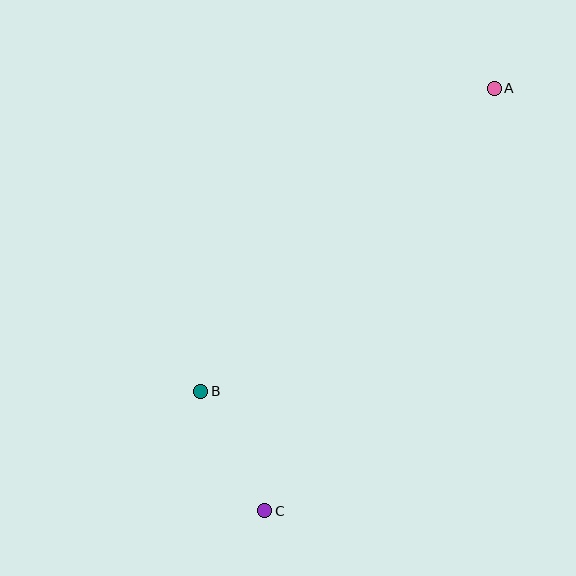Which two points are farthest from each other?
Points A and C are farthest from each other.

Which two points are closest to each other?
Points B and C are closest to each other.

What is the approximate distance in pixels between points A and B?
The distance between A and B is approximately 422 pixels.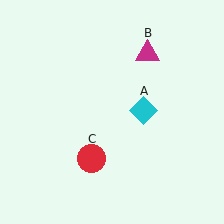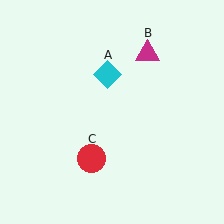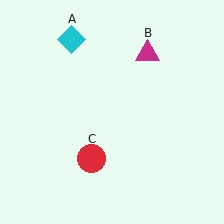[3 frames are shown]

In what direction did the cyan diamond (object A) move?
The cyan diamond (object A) moved up and to the left.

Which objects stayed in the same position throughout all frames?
Magenta triangle (object B) and red circle (object C) remained stationary.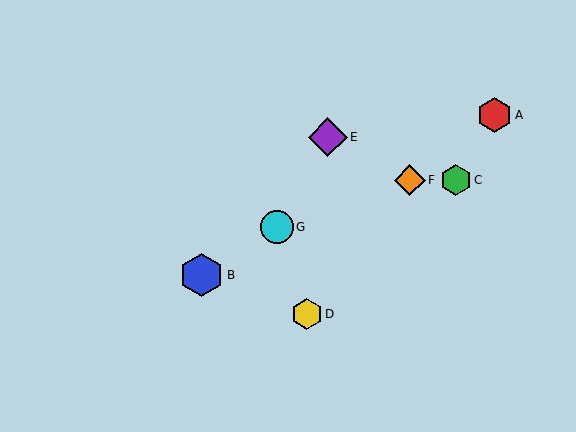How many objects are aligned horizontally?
2 objects (C, F) are aligned horizontally.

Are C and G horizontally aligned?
No, C is at y≈180 and G is at y≈227.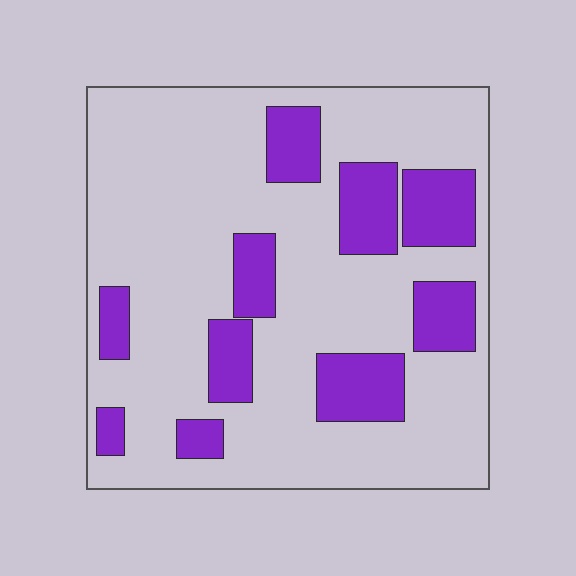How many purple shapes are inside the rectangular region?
10.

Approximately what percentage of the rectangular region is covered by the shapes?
Approximately 25%.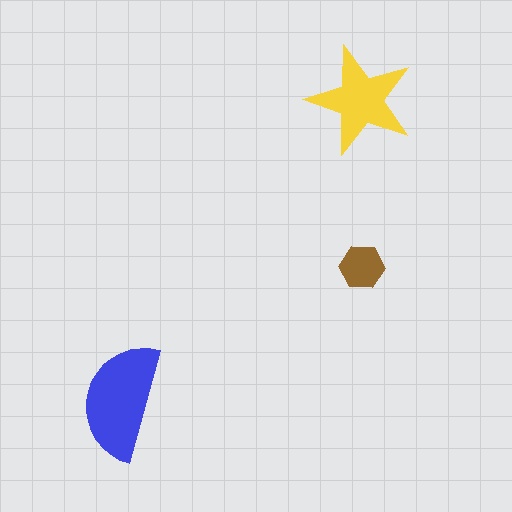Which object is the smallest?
The brown hexagon.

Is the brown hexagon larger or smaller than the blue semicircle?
Smaller.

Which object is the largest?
The blue semicircle.